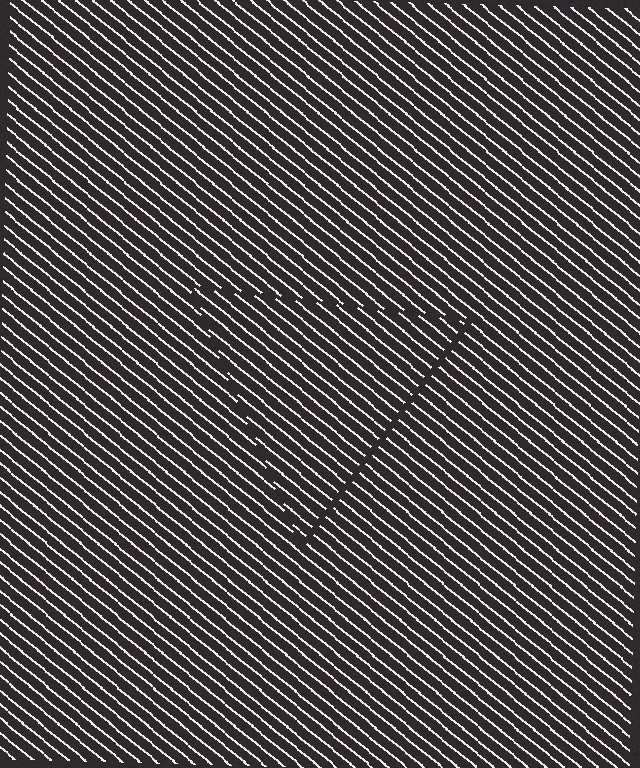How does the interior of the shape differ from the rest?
The interior of the shape contains the same grating, shifted by half a period — the contour is defined by the phase discontinuity where line-ends from the inner and outer gratings abut.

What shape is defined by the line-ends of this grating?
An illusory triangle. The interior of the shape contains the same grating, shifted by half a period — the contour is defined by the phase discontinuity where line-ends from the inner and outer gratings abut.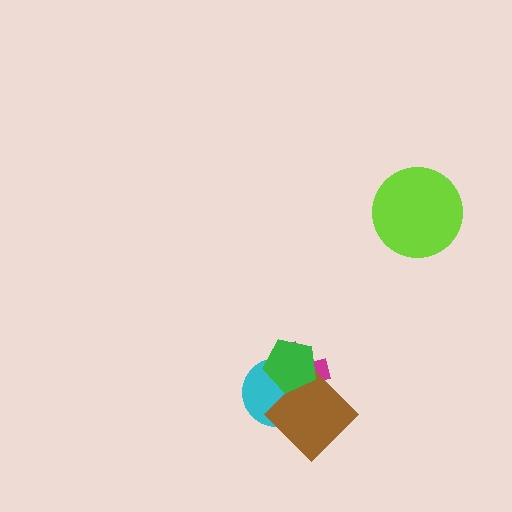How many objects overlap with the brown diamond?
3 objects overlap with the brown diamond.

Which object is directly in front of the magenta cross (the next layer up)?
The cyan circle is directly in front of the magenta cross.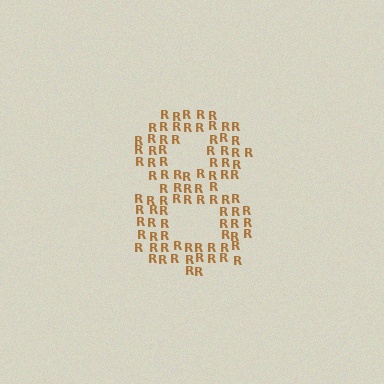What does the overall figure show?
The overall figure shows the digit 8.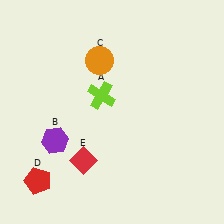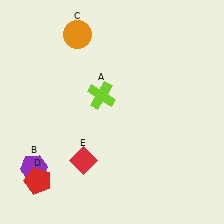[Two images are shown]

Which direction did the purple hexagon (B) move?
The purple hexagon (B) moved down.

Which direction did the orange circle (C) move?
The orange circle (C) moved up.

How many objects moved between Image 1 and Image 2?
2 objects moved between the two images.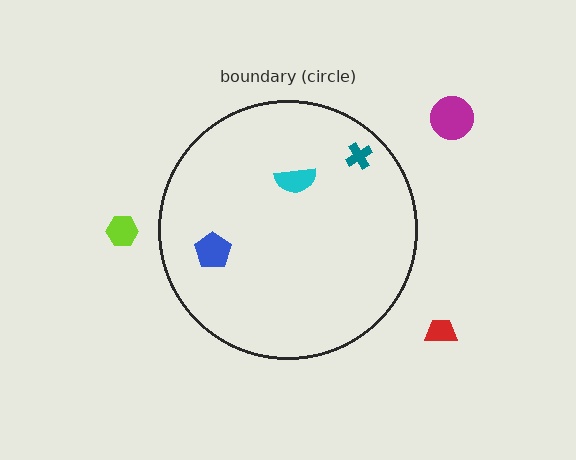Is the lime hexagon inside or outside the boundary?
Outside.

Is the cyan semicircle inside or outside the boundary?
Inside.